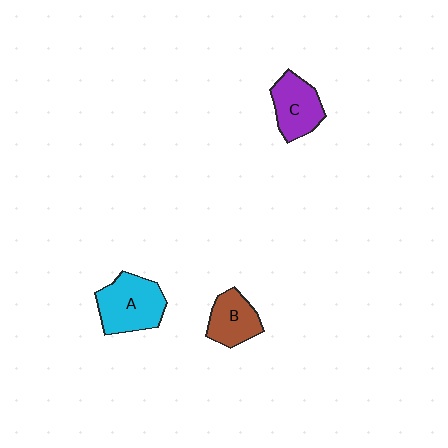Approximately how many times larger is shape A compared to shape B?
Approximately 1.4 times.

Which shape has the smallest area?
Shape B (brown).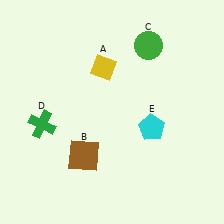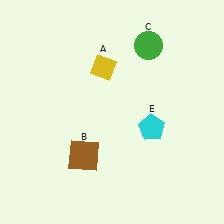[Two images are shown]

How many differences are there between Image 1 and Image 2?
There is 1 difference between the two images.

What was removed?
The green cross (D) was removed in Image 2.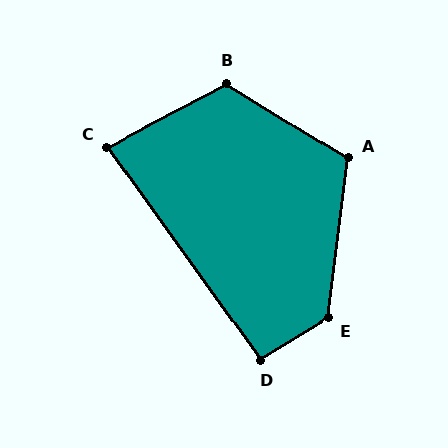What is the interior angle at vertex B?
Approximately 121 degrees (obtuse).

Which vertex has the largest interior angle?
E, at approximately 129 degrees.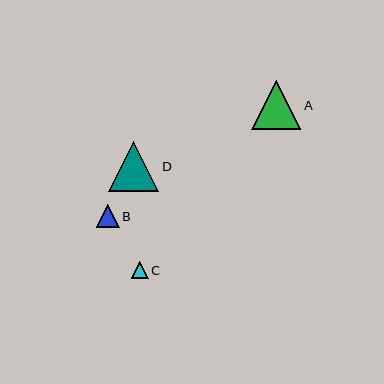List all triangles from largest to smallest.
From largest to smallest: D, A, B, C.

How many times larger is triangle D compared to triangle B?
Triangle D is approximately 2.2 times the size of triangle B.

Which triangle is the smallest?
Triangle C is the smallest with a size of approximately 16 pixels.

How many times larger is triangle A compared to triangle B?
Triangle A is approximately 2.2 times the size of triangle B.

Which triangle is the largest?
Triangle D is the largest with a size of approximately 50 pixels.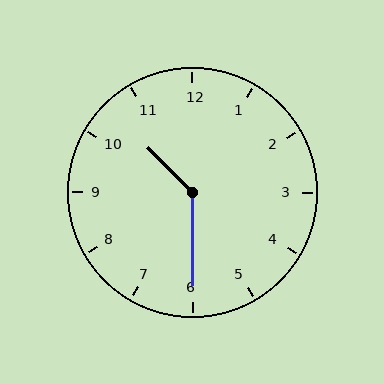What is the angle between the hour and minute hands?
Approximately 135 degrees.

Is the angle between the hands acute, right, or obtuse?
It is obtuse.